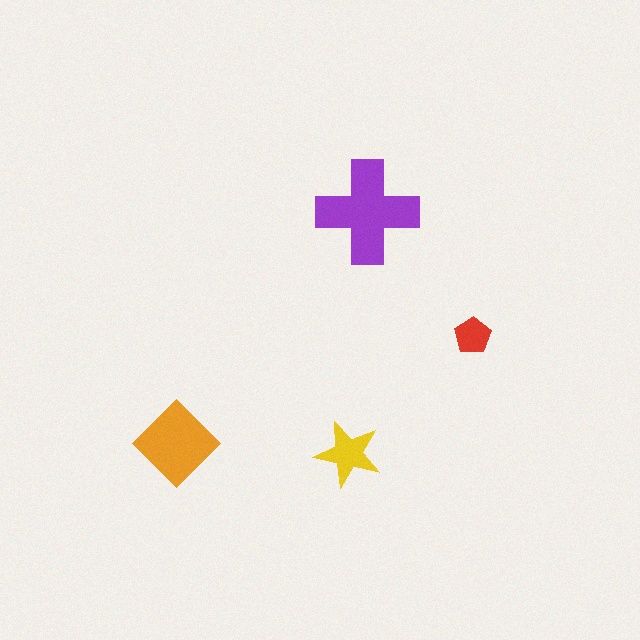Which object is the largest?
The purple cross.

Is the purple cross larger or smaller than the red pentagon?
Larger.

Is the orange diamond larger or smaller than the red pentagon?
Larger.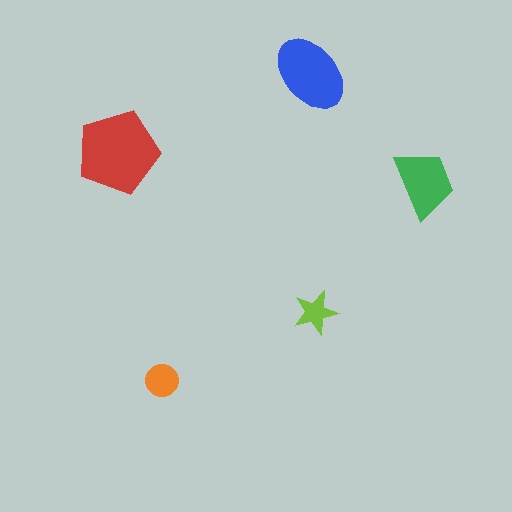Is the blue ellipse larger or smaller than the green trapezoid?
Larger.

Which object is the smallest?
The lime star.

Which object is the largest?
The red pentagon.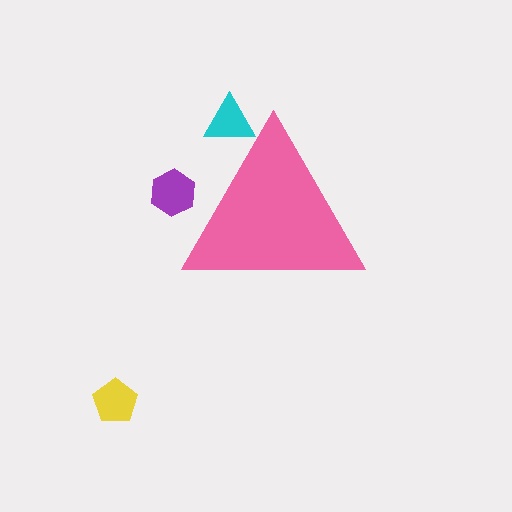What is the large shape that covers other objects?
A pink triangle.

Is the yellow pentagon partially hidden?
No, the yellow pentagon is fully visible.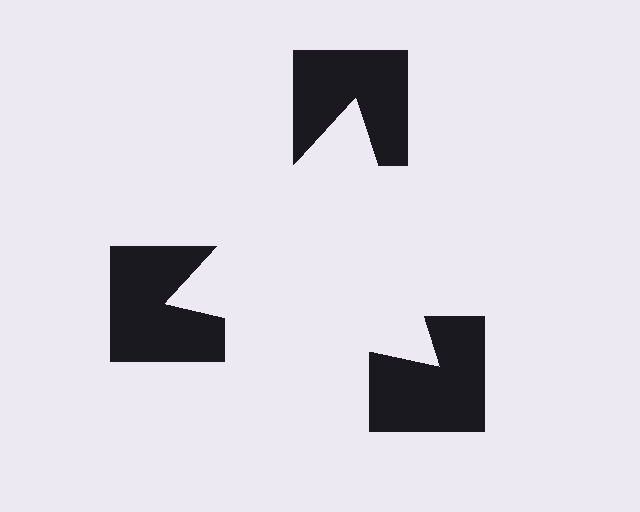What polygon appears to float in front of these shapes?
An illusory triangle — its edges are inferred from the aligned wedge cuts in the notched squares, not physically drawn.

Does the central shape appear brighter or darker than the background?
It typically appears slightly brighter than the background, even though no actual brightness change is drawn.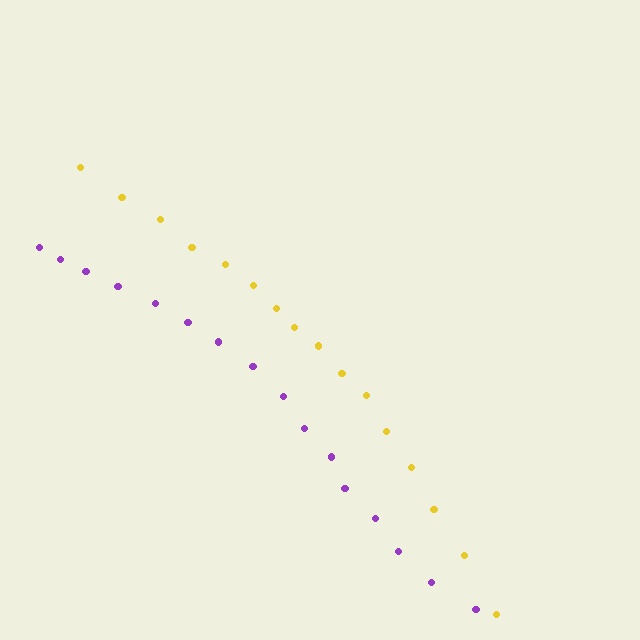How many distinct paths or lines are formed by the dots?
There are 2 distinct paths.